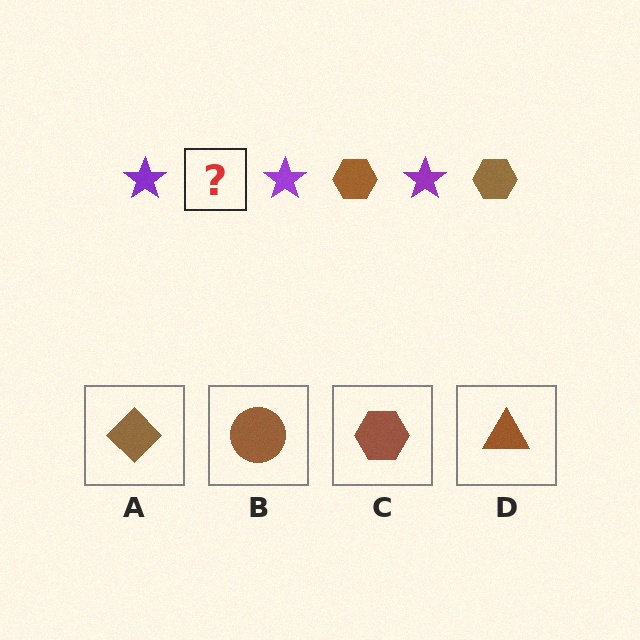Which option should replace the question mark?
Option C.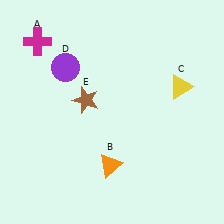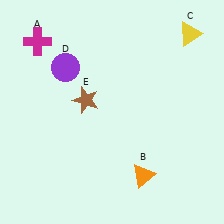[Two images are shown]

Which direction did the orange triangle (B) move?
The orange triangle (B) moved right.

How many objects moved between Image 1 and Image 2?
2 objects moved between the two images.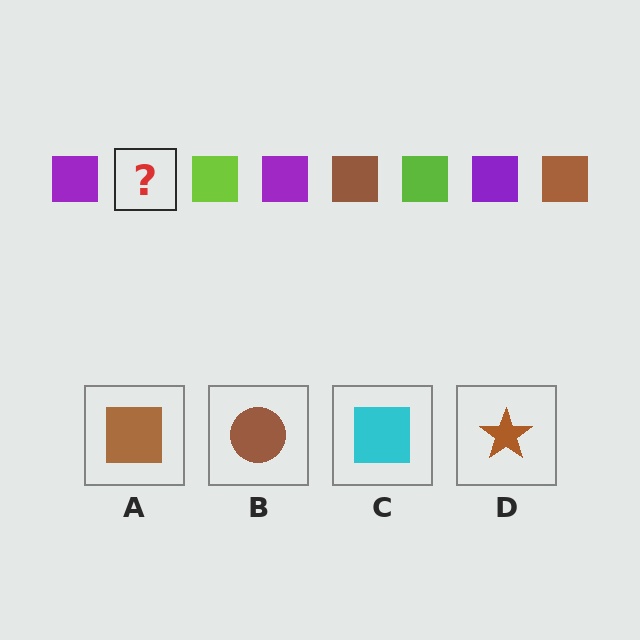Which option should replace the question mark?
Option A.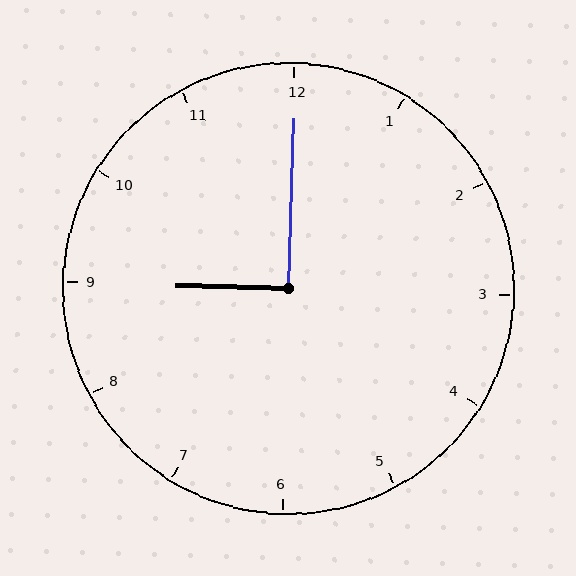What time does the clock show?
9:00.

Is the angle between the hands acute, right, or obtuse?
It is right.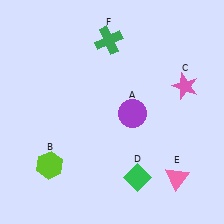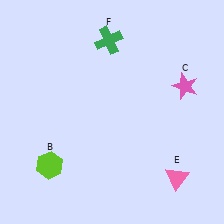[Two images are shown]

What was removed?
The green diamond (D), the purple circle (A) were removed in Image 2.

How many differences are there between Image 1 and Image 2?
There are 2 differences between the two images.